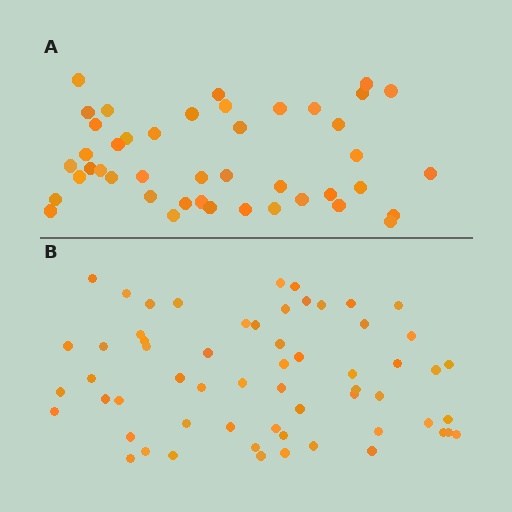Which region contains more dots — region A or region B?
Region B (the bottom region) has more dots.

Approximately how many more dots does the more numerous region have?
Region B has approximately 15 more dots than region A.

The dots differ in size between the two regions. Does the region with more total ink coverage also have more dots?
No. Region A has more total ink coverage because its dots are larger, but region B actually contains more individual dots. Total area can be misleading — the number of items is what matters here.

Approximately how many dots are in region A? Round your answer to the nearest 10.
About 40 dots. (The exact count is 44, which rounds to 40.)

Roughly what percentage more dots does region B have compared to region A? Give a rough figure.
About 35% more.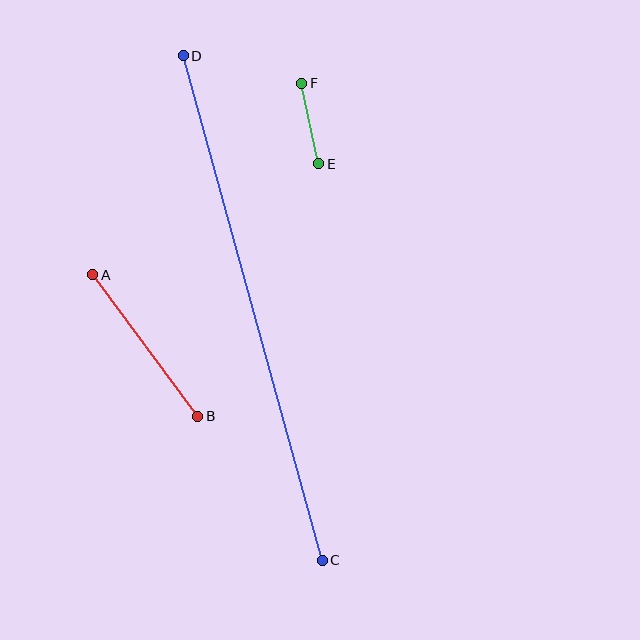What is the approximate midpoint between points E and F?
The midpoint is at approximately (310, 124) pixels.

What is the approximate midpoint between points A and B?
The midpoint is at approximately (145, 345) pixels.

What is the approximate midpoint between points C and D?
The midpoint is at approximately (253, 308) pixels.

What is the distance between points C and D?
The distance is approximately 524 pixels.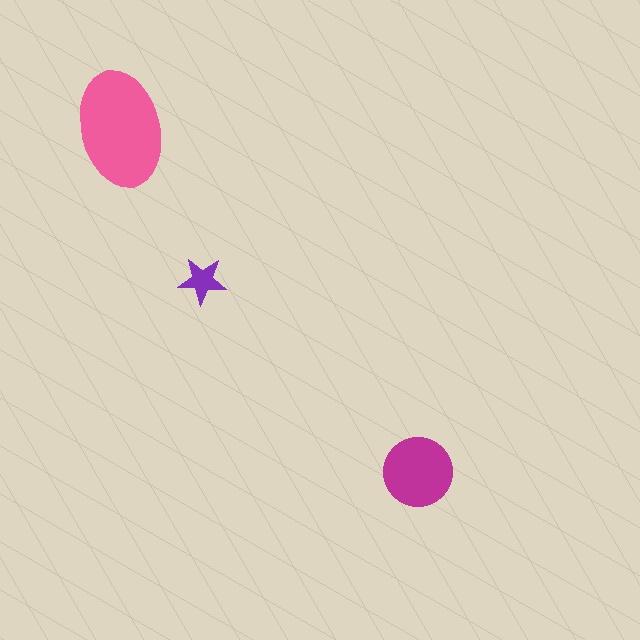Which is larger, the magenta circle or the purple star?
The magenta circle.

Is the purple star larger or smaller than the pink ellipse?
Smaller.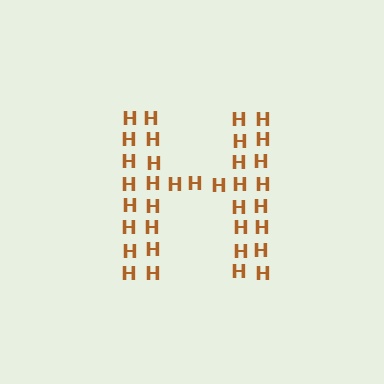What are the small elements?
The small elements are letter H's.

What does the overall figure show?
The overall figure shows the letter H.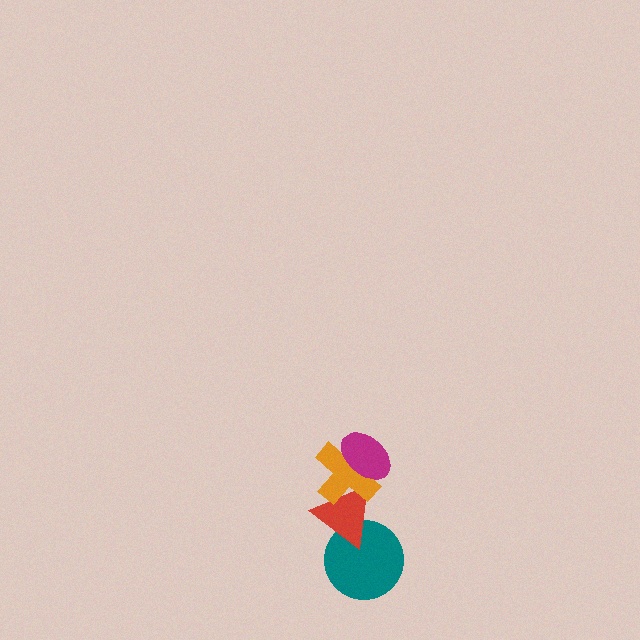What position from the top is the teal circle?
The teal circle is 4th from the top.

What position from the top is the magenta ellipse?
The magenta ellipse is 1st from the top.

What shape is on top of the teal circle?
The red triangle is on top of the teal circle.